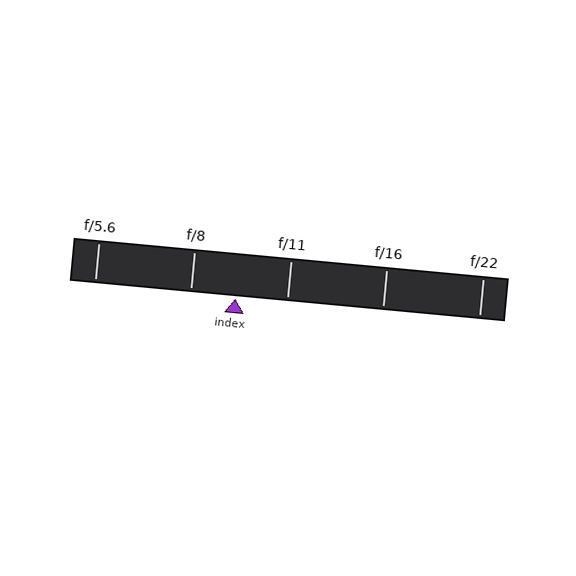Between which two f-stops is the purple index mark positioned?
The index mark is between f/8 and f/11.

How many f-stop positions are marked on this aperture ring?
There are 5 f-stop positions marked.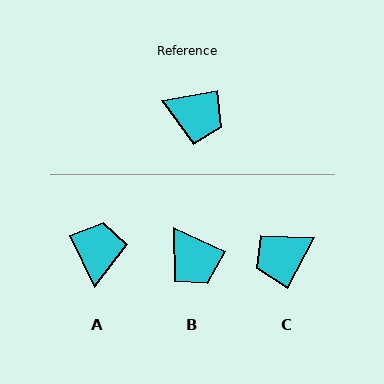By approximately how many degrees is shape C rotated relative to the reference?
Approximately 128 degrees clockwise.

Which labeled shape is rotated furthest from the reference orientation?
C, about 128 degrees away.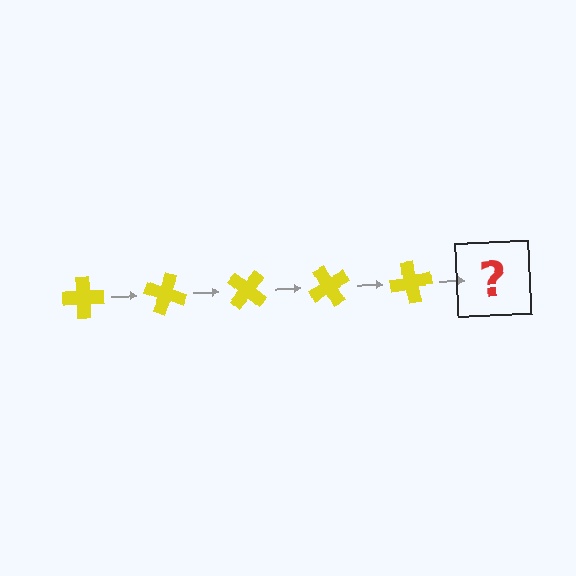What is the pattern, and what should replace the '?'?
The pattern is that the cross rotates 20 degrees each step. The '?' should be a yellow cross rotated 100 degrees.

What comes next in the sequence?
The next element should be a yellow cross rotated 100 degrees.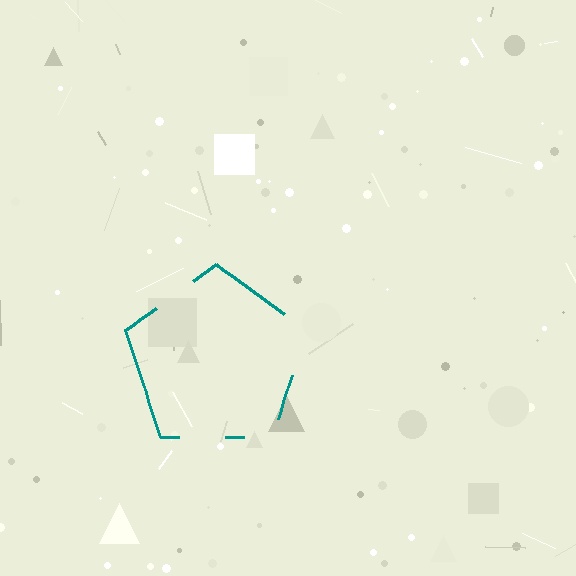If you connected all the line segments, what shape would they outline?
They would outline a pentagon.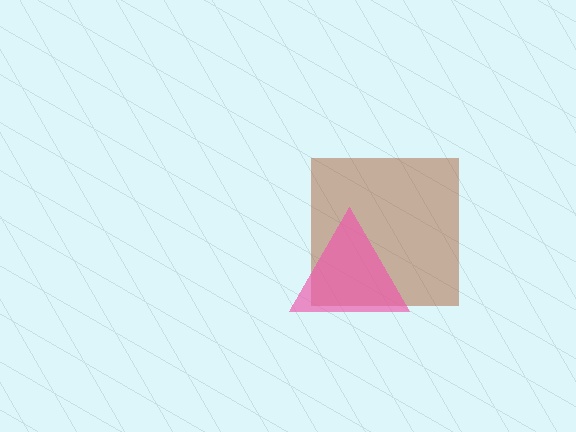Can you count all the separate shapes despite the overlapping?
Yes, there are 2 separate shapes.